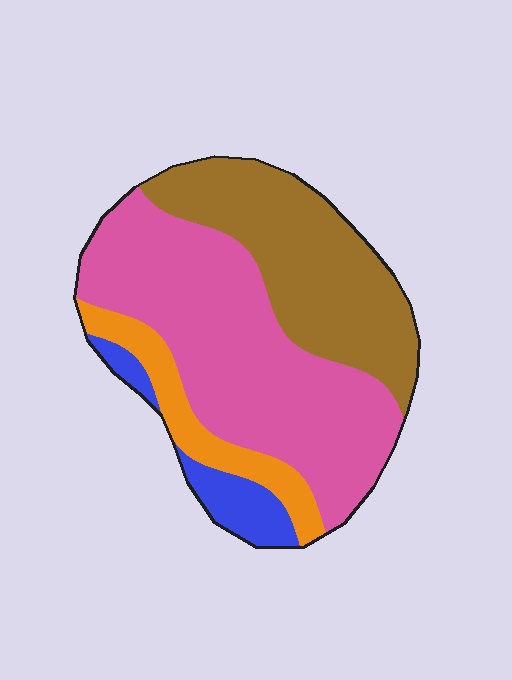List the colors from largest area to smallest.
From largest to smallest: pink, brown, orange, blue.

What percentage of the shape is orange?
Orange covers about 10% of the shape.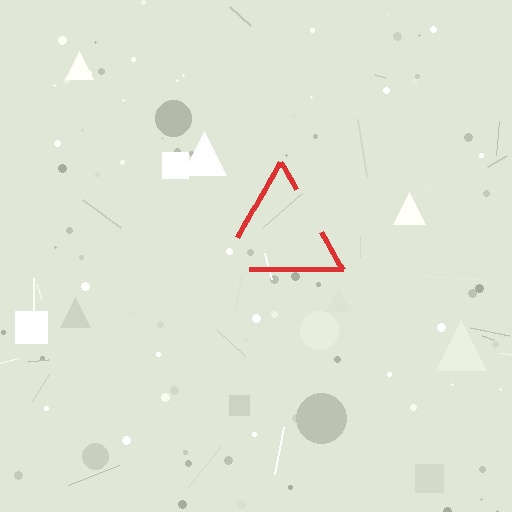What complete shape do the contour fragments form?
The contour fragments form a triangle.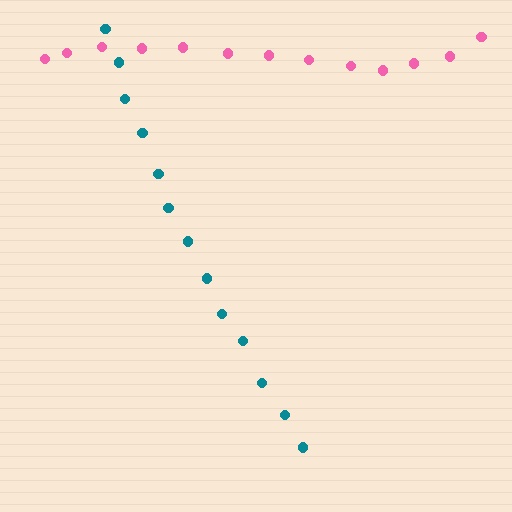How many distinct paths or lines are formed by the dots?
There are 2 distinct paths.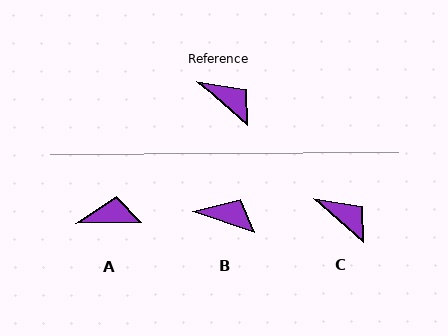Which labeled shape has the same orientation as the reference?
C.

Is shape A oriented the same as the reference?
No, it is off by about 43 degrees.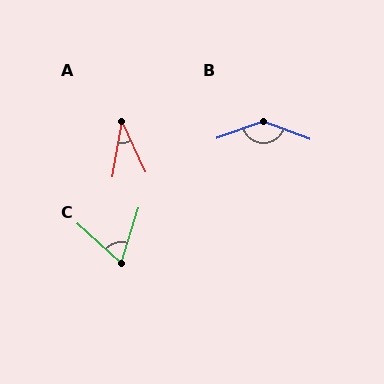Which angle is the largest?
B, at approximately 140 degrees.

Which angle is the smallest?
A, at approximately 34 degrees.